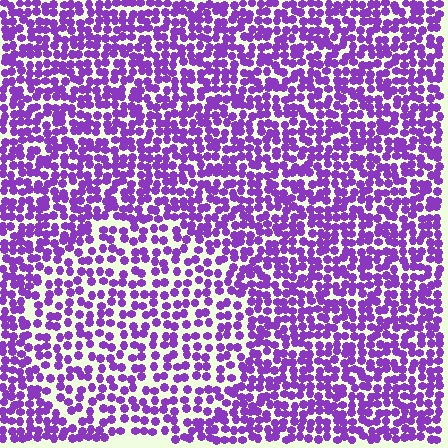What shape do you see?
I see a circle.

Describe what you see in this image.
The image contains small purple elements arranged at two different densities. A circle-shaped region is visible where the elements are less densely packed than the surrounding area.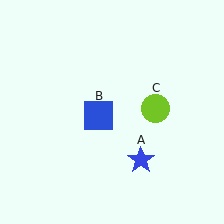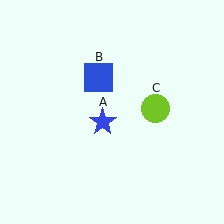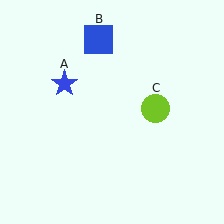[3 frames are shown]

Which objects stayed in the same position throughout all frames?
Lime circle (object C) remained stationary.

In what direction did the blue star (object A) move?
The blue star (object A) moved up and to the left.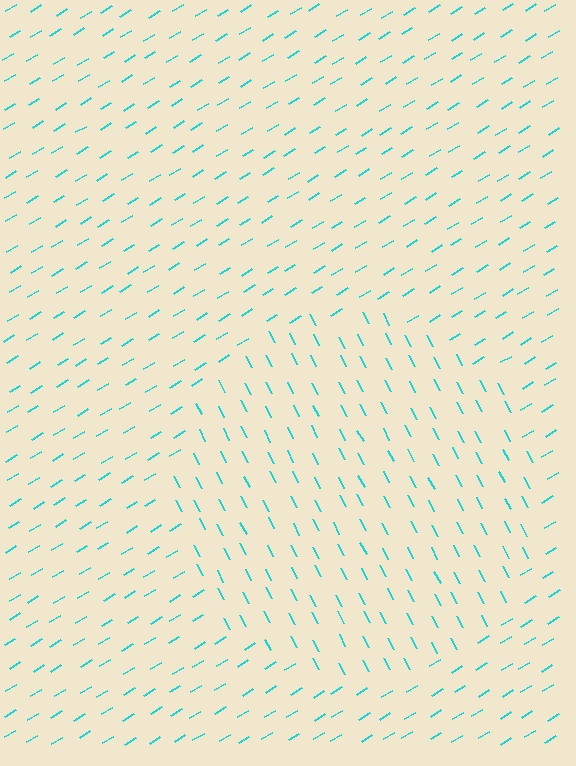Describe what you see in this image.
The image is filled with small cyan line segments. A circle region in the image has lines oriented differently from the surrounding lines, creating a visible texture boundary.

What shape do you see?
I see a circle.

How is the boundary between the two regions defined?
The boundary is defined purely by a change in line orientation (approximately 87 degrees difference). All lines are the same color and thickness.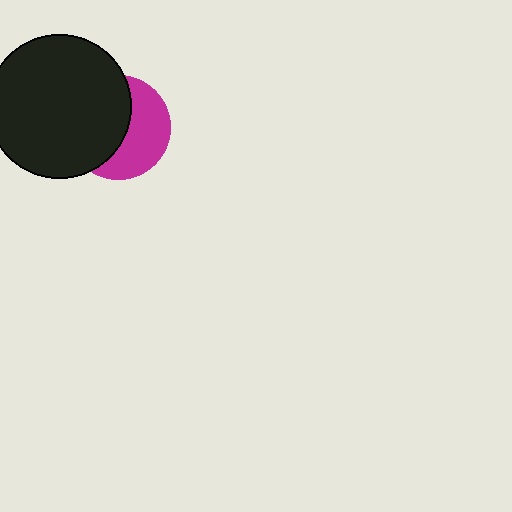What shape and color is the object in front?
The object in front is a black circle.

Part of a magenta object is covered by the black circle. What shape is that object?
It is a circle.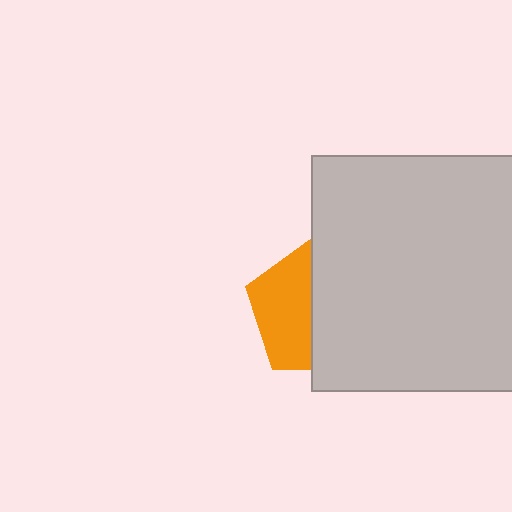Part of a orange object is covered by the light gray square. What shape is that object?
It is a pentagon.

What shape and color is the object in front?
The object in front is a light gray square.